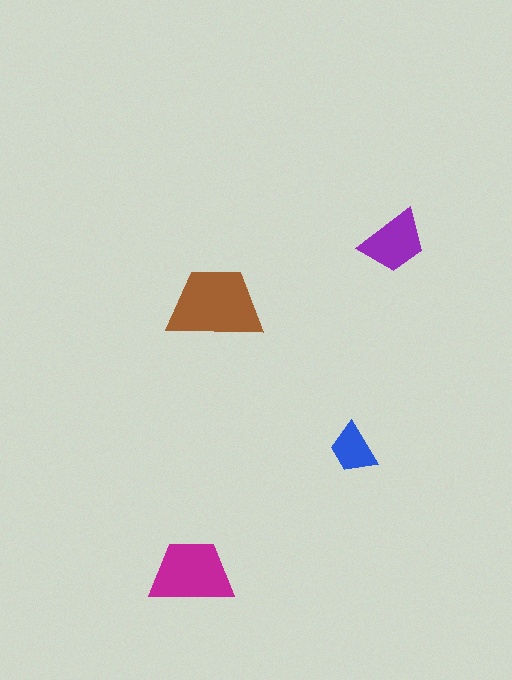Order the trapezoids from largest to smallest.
the brown one, the magenta one, the purple one, the blue one.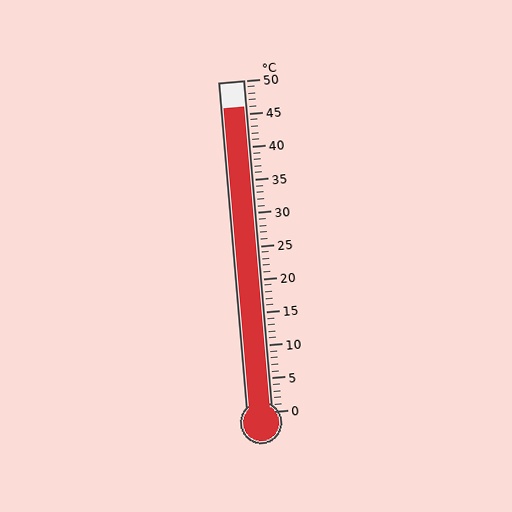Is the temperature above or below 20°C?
The temperature is above 20°C.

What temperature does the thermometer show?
The thermometer shows approximately 46°C.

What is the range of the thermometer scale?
The thermometer scale ranges from 0°C to 50°C.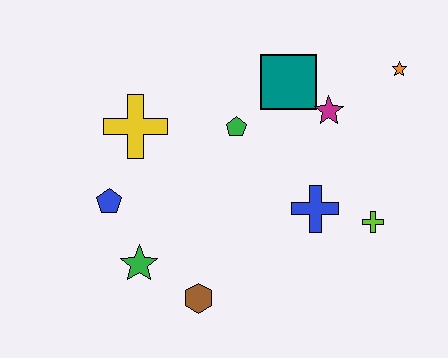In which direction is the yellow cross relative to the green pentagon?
The yellow cross is to the left of the green pentagon.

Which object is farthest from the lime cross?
The blue pentagon is farthest from the lime cross.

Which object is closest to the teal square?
The magenta star is closest to the teal square.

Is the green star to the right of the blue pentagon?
Yes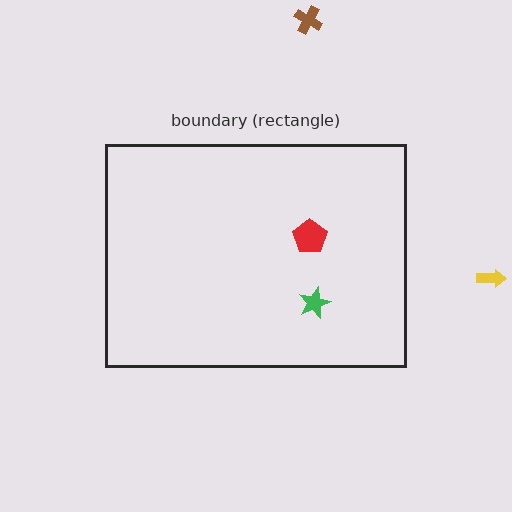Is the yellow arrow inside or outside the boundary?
Outside.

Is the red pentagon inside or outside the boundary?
Inside.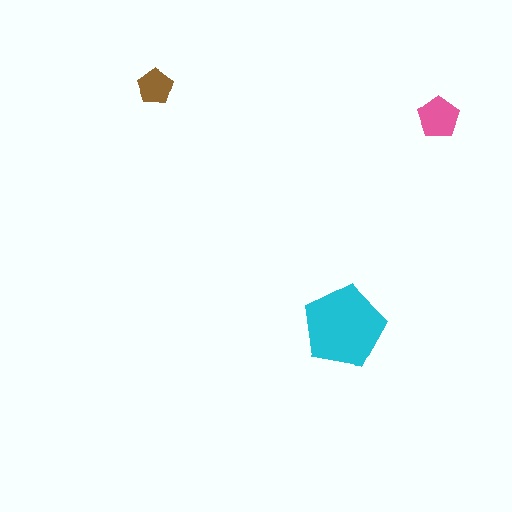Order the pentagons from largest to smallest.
the cyan one, the pink one, the brown one.